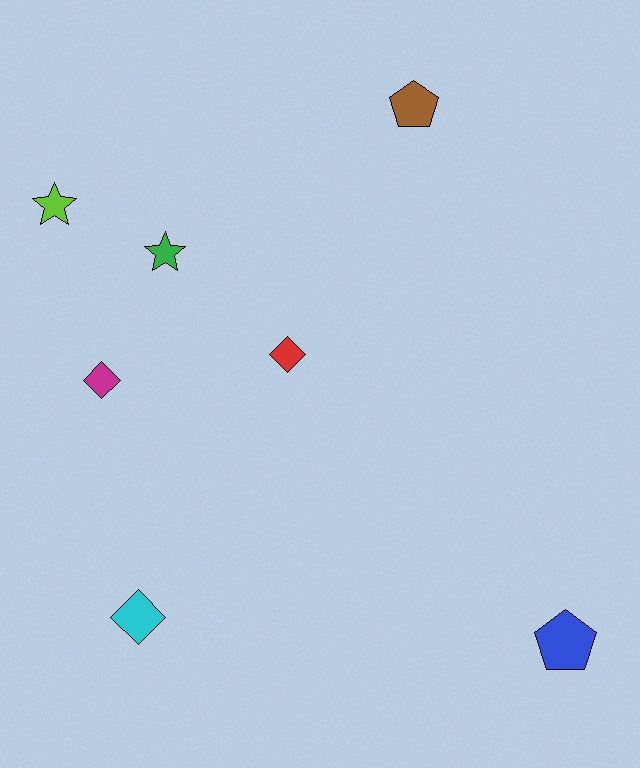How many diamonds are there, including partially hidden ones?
There are 3 diamonds.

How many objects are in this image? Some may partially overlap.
There are 7 objects.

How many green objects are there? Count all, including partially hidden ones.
There is 1 green object.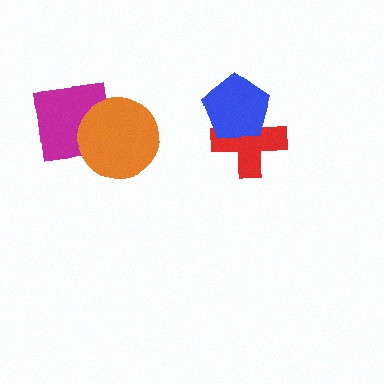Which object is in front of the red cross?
The blue pentagon is in front of the red cross.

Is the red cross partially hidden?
Yes, it is partially covered by another shape.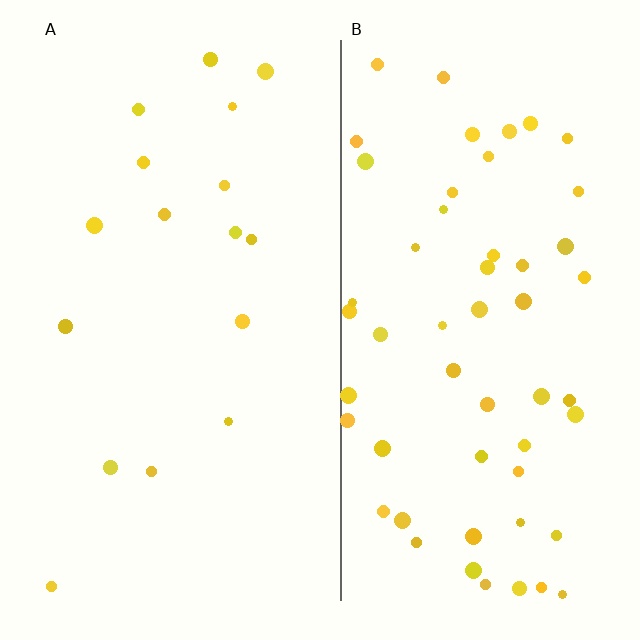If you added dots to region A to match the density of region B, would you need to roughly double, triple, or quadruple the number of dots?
Approximately triple.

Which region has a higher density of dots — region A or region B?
B (the right).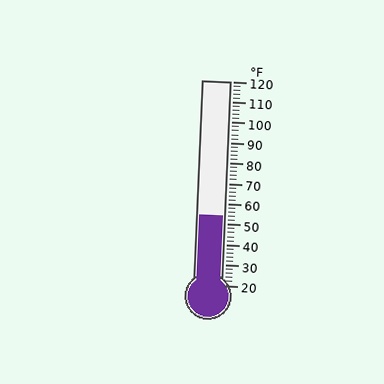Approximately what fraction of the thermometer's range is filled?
The thermometer is filled to approximately 35% of its range.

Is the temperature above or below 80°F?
The temperature is below 80°F.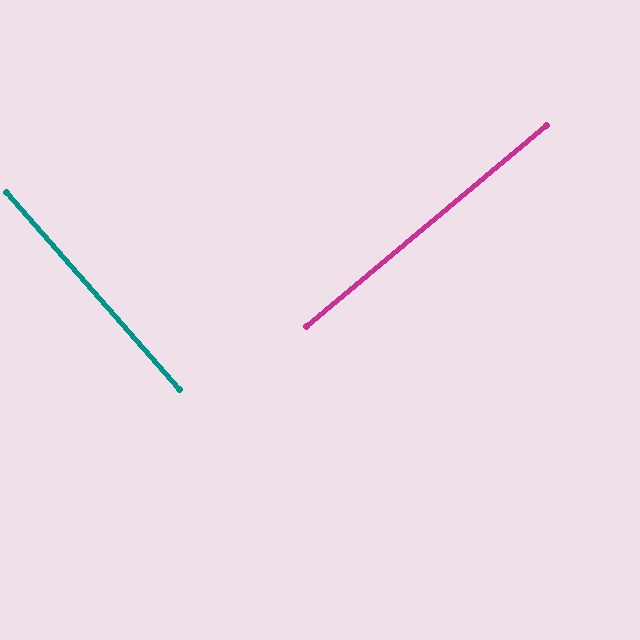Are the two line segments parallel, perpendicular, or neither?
Perpendicular — they meet at approximately 89°.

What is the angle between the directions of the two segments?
Approximately 89 degrees.